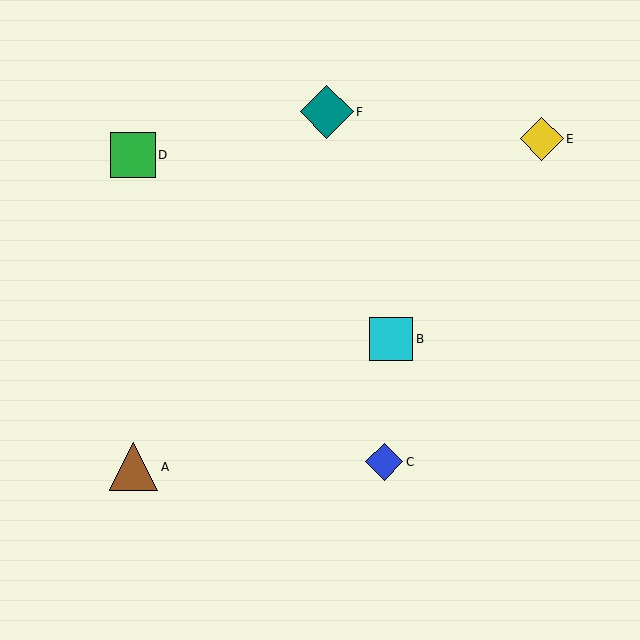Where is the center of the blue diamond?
The center of the blue diamond is at (384, 462).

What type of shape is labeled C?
Shape C is a blue diamond.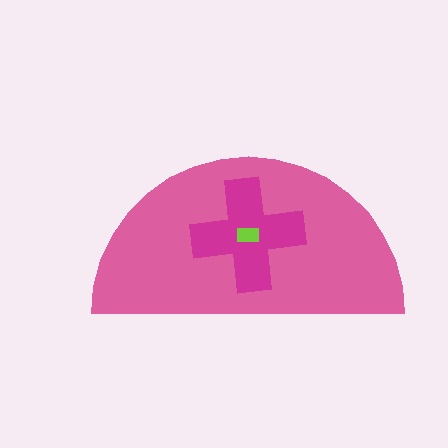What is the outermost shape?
The pink semicircle.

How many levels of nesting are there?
3.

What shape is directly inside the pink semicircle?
The magenta cross.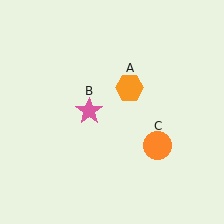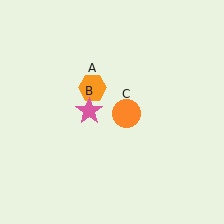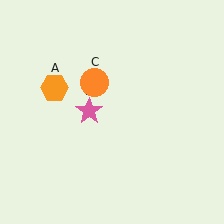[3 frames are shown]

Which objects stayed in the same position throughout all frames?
Pink star (object B) remained stationary.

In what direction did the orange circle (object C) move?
The orange circle (object C) moved up and to the left.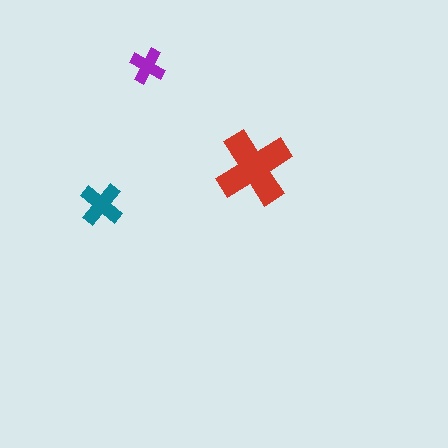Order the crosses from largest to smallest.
the red one, the teal one, the purple one.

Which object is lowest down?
The teal cross is bottommost.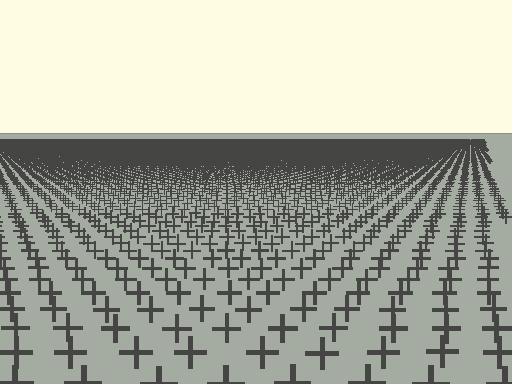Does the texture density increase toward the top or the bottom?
Density increases toward the top.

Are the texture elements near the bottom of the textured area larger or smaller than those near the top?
Larger. Near the bottom, elements are closer to the viewer and appear at a bigger on-screen size.